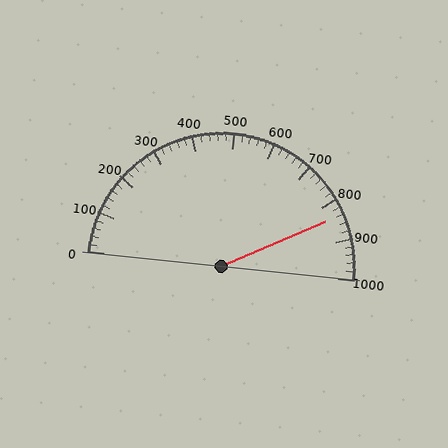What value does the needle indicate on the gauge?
The needle indicates approximately 840.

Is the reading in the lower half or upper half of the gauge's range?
The reading is in the upper half of the range (0 to 1000).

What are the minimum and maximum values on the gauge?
The gauge ranges from 0 to 1000.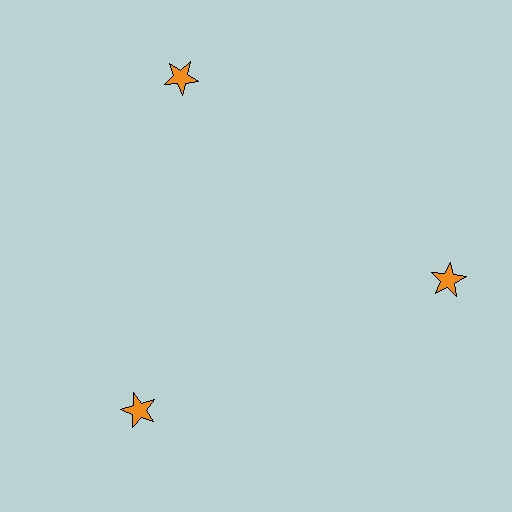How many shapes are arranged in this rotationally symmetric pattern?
There are 3 shapes, arranged in 3 groups of 1.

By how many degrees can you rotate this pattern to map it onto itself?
The pattern maps onto itself every 120 degrees of rotation.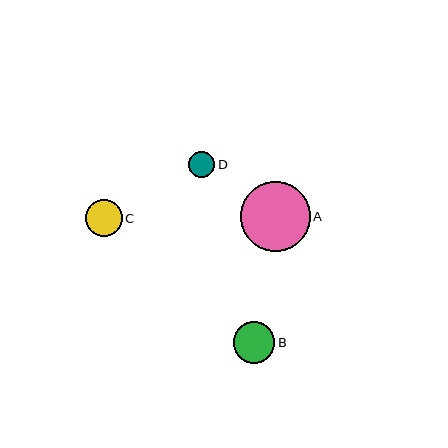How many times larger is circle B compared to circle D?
Circle B is approximately 1.6 times the size of circle D.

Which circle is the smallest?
Circle D is the smallest with a size of approximately 26 pixels.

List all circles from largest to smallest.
From largest to smallest: A, B, C, D.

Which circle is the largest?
Circle A is the largest with a size of approximately 69 pixels.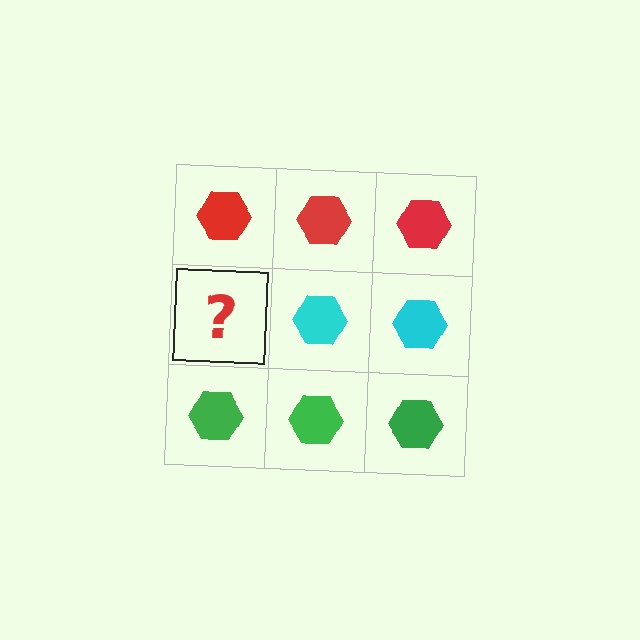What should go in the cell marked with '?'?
The missing cell should contain a cyan hexagon.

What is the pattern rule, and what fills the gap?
The rule is that each row has a consistent color. The gap should be filled with a cyan hexagon.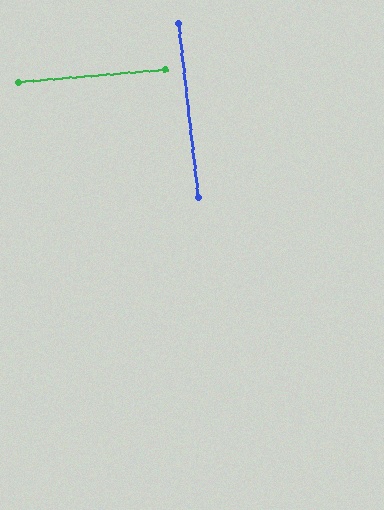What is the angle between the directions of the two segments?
Approximately 88 degrees.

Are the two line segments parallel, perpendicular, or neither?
Perpendicular — they meet at approximately 88°.